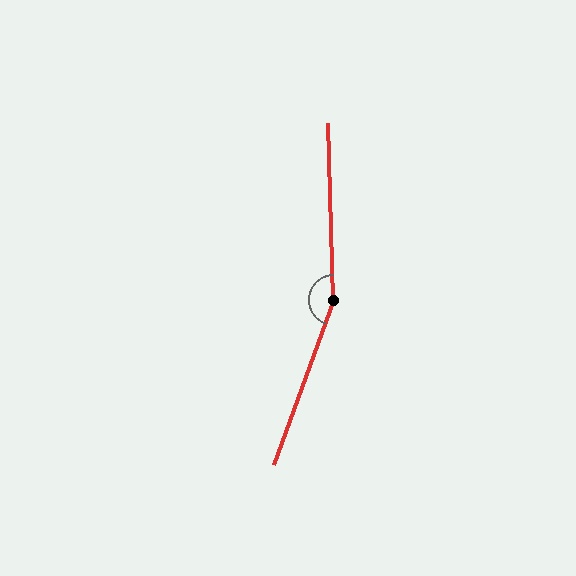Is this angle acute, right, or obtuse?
It is obtuse.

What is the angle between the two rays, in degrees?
Approximately 158 degrees.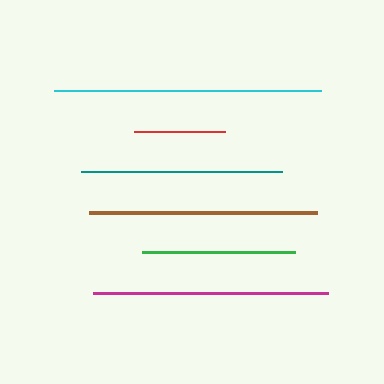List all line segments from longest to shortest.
From longest to shortest: cyan, magenta, brown, teal, green, red.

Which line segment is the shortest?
The red line is the shortest at approximately 91 pixels.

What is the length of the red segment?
The red segment is approximately 91 pixels long.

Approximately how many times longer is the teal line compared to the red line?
The teal line is approximately 2.2 times the length of the red line.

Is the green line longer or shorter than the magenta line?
The magenta line is longer than the green line.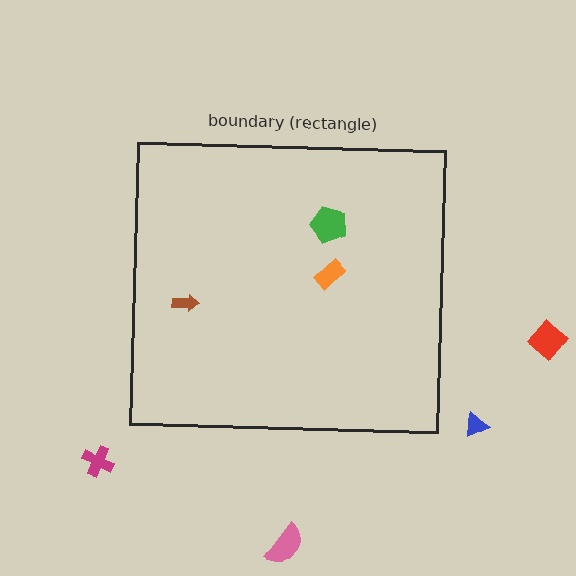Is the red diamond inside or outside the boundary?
Outside.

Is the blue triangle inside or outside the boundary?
Outside.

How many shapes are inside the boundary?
3 inside, 4 outside.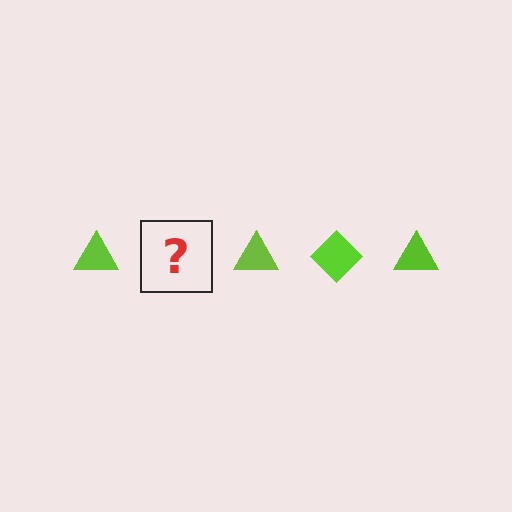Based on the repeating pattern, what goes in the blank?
The blank should be a lime diamond.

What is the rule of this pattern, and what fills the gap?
The rule is that the pattern cycles through triangle, diamond shapes in lime. The gap should be filled with a lime diamond.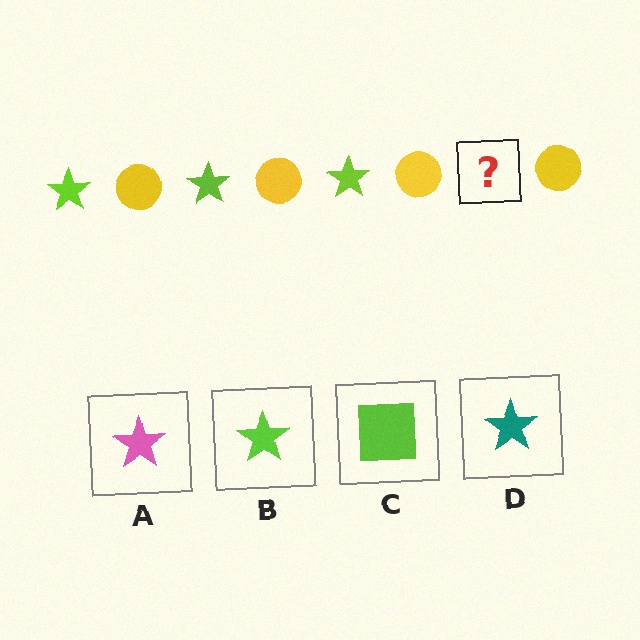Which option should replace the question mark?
Option B.